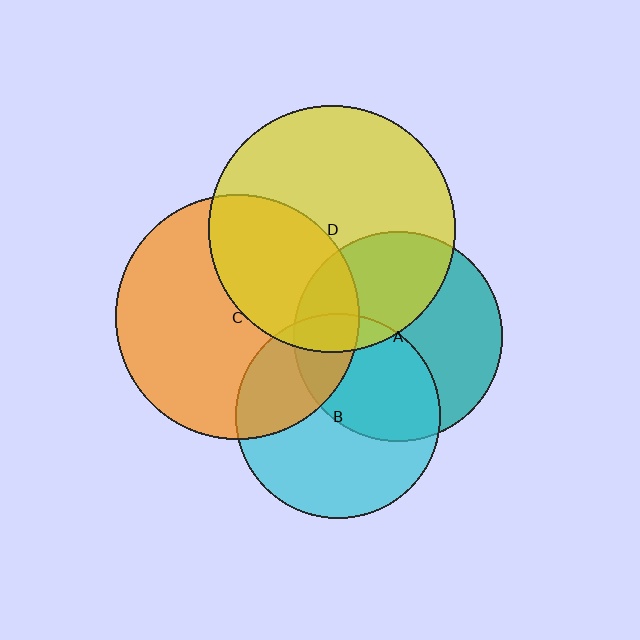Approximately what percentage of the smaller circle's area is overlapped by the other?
Approximately 30%.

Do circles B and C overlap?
Yes.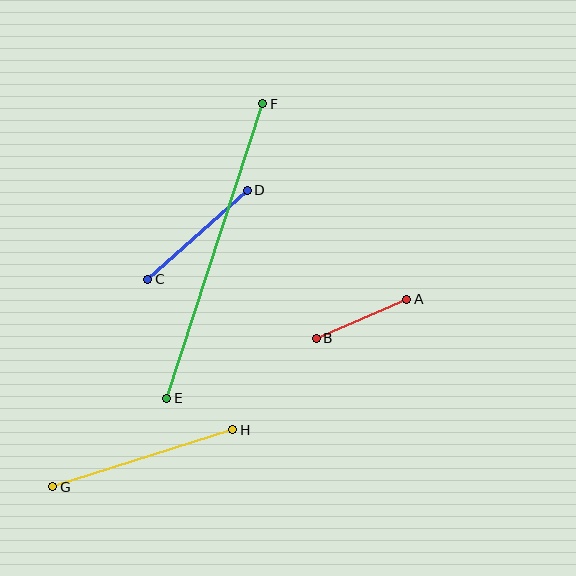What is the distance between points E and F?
The distance is approximately 310 pixels.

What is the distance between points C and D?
The distance is approximately 134 pixels.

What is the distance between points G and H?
The distance is approximately 189 pixels.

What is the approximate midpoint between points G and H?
The midpoint is at approximately (143, 458) pixels.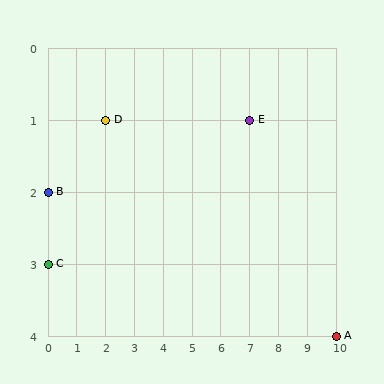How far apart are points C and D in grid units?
Points C and D are 2 columns and 2 rows apart (about 2.8 grid units diagonally).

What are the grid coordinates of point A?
Point A is at grid coordinates (10, 4).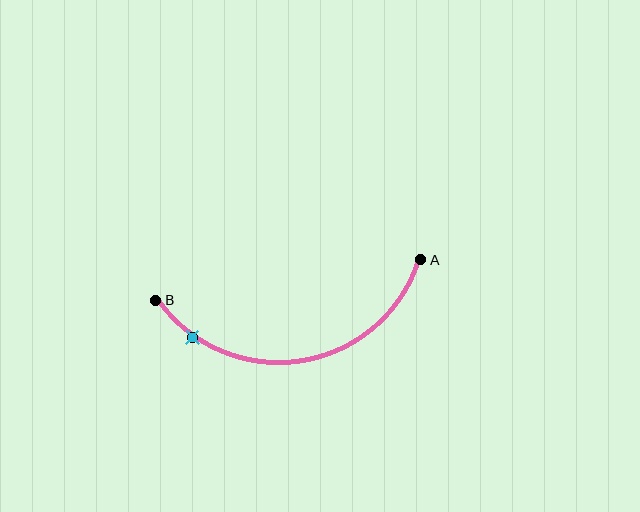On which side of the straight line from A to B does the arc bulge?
The arc bulges below the straight line connecting A and B.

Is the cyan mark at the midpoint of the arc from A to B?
No. The cyan mark lies on the arc but is closer to endpoint B. The arc midpoint would be at the point on the curve equidistant along the arc from both A and B.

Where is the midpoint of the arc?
The arc midpoint is the point on the curve farthest from the straight line joining A and B. It sits below that line.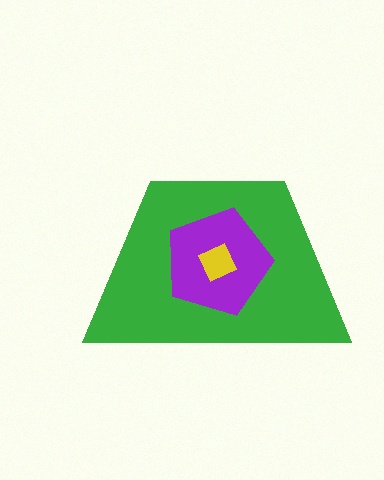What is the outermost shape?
The green trapezoid.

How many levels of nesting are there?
3.